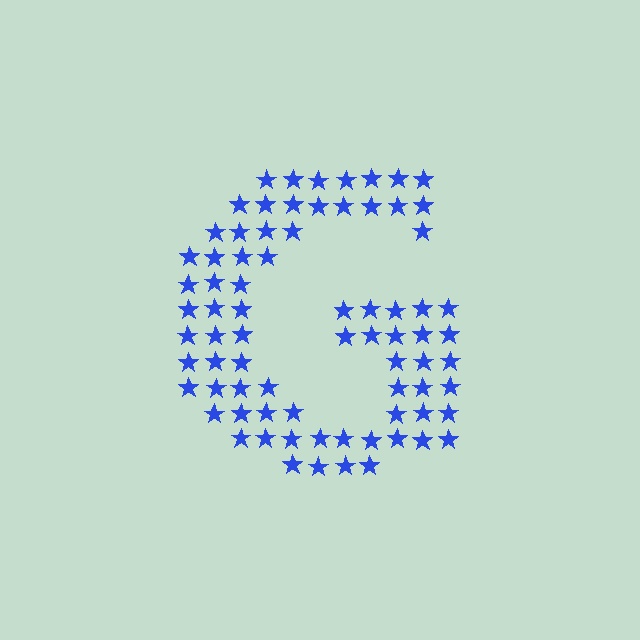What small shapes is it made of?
It is made of small stars.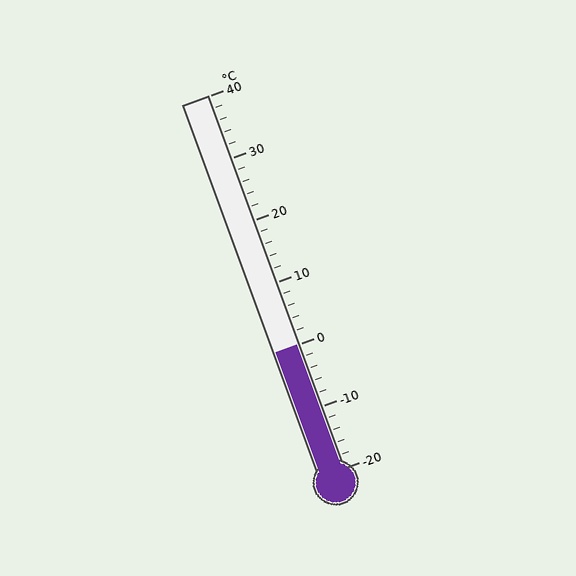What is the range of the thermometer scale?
The thermometer scale ranges from -20°C to 40°C.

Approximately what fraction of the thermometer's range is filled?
The thermometer is filled to approximately 35% of its range.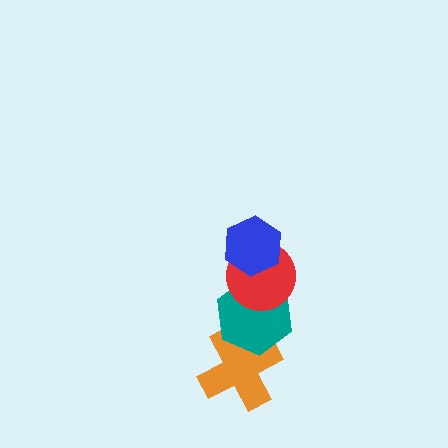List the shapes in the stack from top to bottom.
From top to bottom: the blue hexagon, the red circle, the teal hexagon, the orange cross.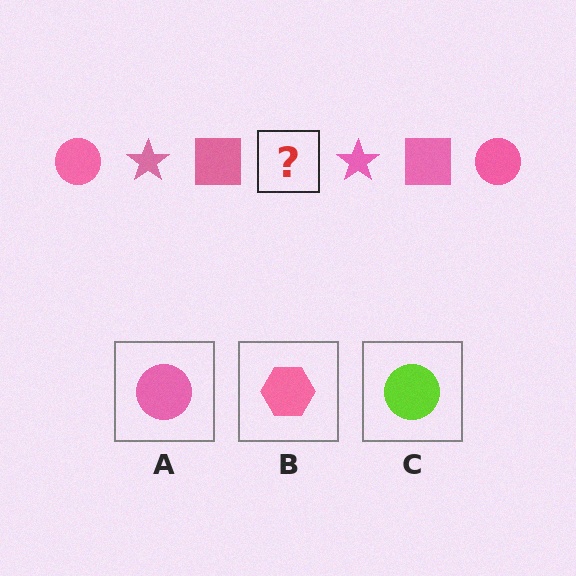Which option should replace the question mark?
Option A.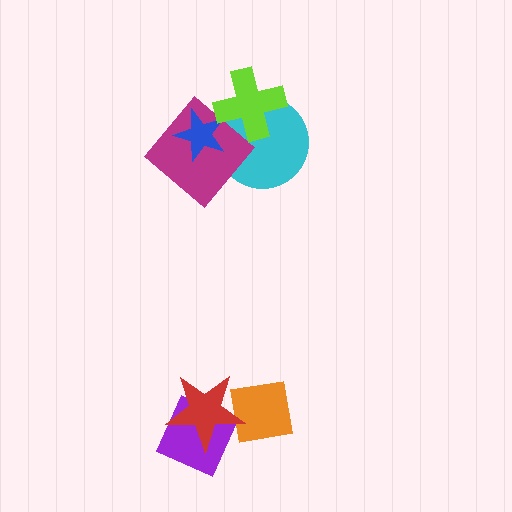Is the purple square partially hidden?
Yes, it is partially covered by another shape.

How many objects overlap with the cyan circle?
3 objects overlap with the cyan circle.